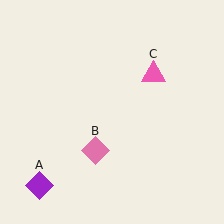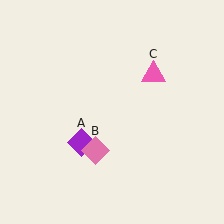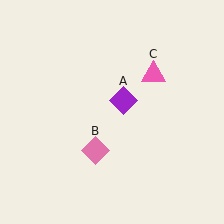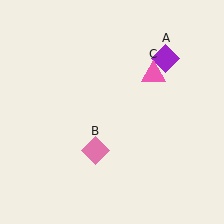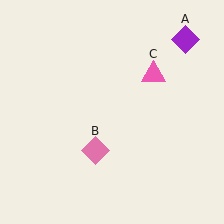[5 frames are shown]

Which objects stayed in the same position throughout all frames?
Pink diamond (object B) and pink triangle (object C) remained stationary.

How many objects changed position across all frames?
1 object changed position: purple diamond (object A).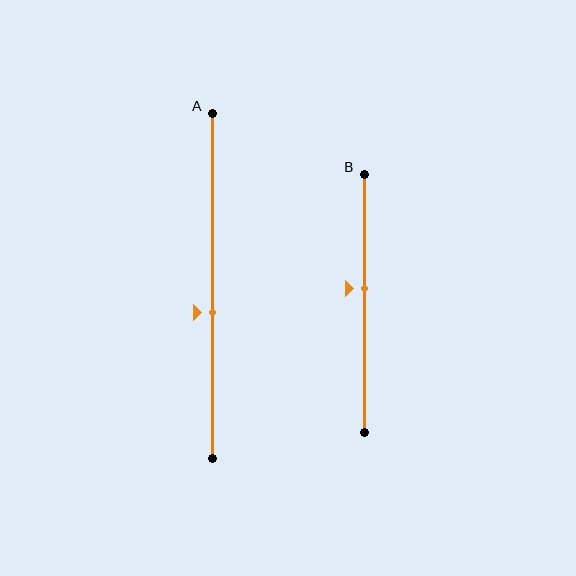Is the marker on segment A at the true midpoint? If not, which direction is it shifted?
No, the marker on segment A is shifted downward by about 8% of the segment length.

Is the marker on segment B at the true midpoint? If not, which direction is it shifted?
No, the marker on segment B is shifted upward by about 6% of the segment length.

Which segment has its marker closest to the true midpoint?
Segment B has its marker closest to the true midpoint.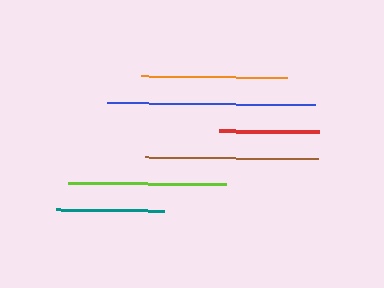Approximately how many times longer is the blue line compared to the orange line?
The blue line is approximately 1.4 times the length of the orange line.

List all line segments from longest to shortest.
From longest to shortest: blue, brown, lime, orange, teal, red.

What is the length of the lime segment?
The lime segment is approximately 158 pixels long.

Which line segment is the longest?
The blue line is the longest at approximately 208 pixels.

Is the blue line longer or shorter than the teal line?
The blue line is longer than the teal line.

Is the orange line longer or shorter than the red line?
The orange line is longer than the red line.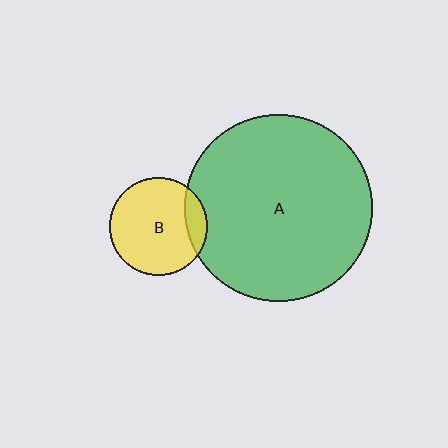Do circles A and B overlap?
Yes.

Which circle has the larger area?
Circle A (green).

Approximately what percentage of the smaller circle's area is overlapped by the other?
Approximately 15%.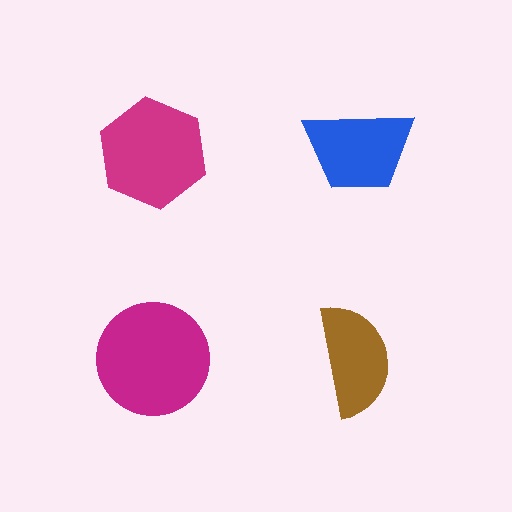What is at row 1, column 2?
A blue trapezoid.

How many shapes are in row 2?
2 shapes.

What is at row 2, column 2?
A brown semicircle.